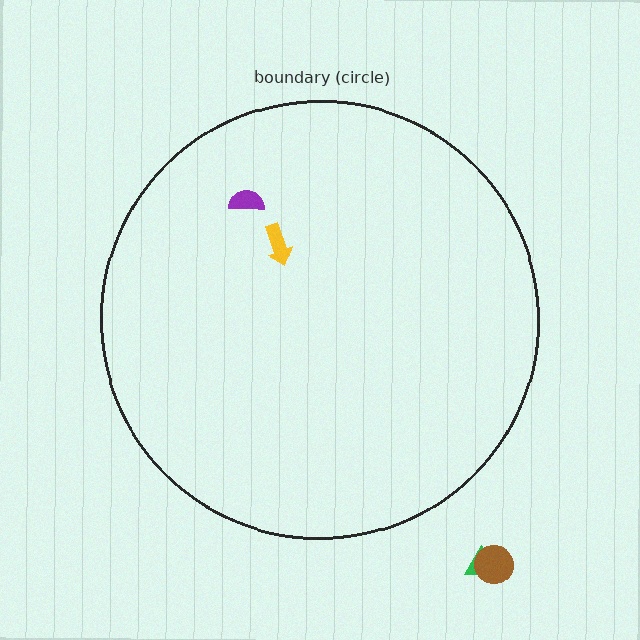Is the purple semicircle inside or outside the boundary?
Inside.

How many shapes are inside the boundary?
2 inside, 2 outside.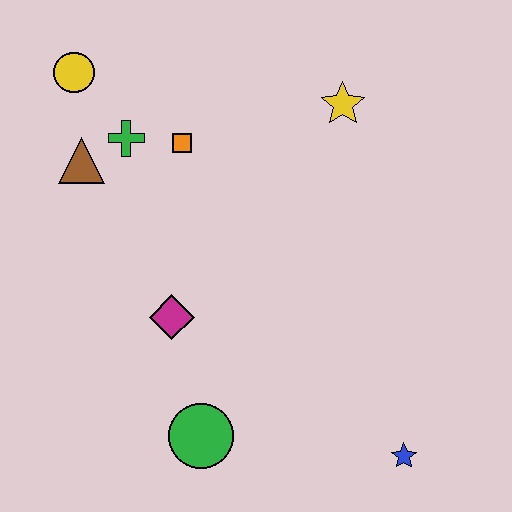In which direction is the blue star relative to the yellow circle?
The blue star is below the yellow circle.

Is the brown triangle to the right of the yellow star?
No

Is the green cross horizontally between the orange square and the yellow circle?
Yes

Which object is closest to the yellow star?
The orange square is closest to the yellow star.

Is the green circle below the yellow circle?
Yes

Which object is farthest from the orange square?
The blue star is farthest from the orange square.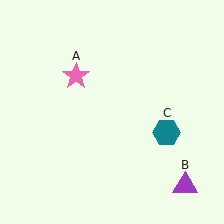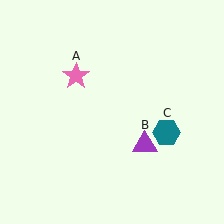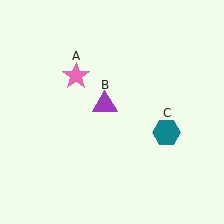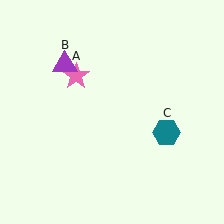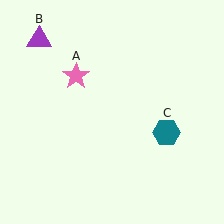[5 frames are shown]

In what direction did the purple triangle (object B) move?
The purple triangle (object B) moved up and to the left.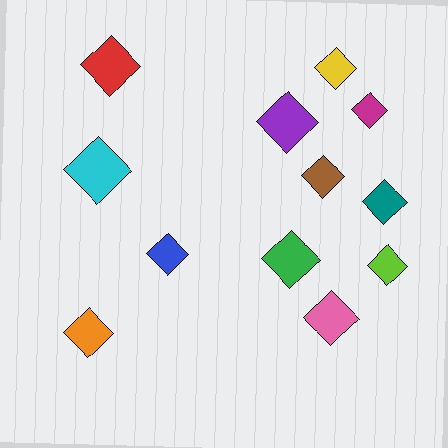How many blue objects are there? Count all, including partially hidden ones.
There is 1 blue object.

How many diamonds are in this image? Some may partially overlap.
There are 12 diamonds.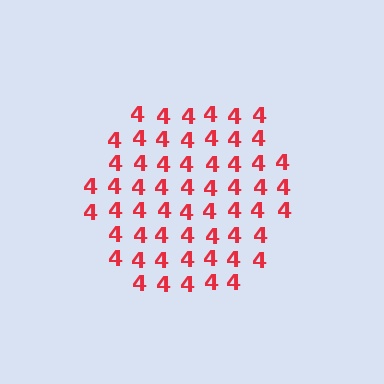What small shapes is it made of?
It is made of small digit 4's.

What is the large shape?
The large shape is a hexagon.